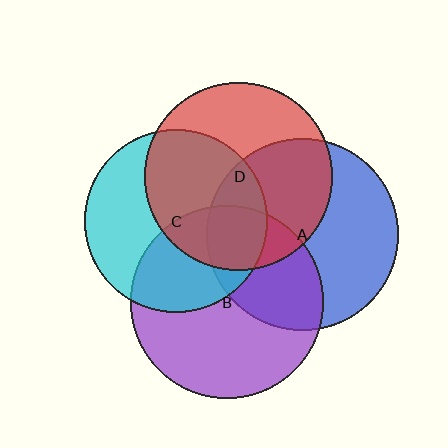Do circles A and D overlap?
Yes.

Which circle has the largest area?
Circle B (purple).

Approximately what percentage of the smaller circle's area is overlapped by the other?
Approximately 45%.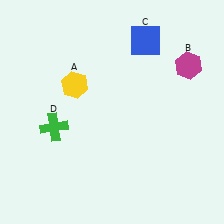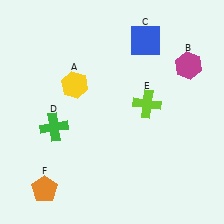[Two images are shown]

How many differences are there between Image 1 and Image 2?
There are 2 differences between the two images.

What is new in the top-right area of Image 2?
A lime cross (E) was added in the top-right area of Image 2.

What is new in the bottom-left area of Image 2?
An orange pentagon (F) was added in the bottom-left area of Image 2.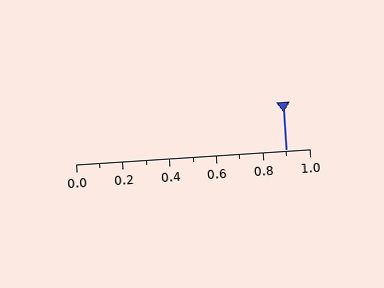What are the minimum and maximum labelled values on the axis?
The axis runs from 0.0 to 1.0.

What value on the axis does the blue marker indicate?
The marker indicates approximately 0.9.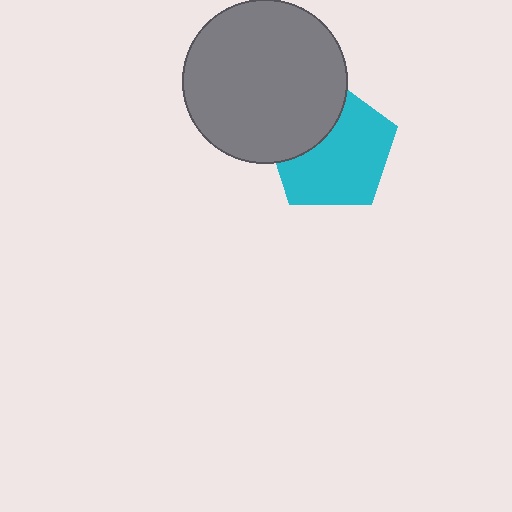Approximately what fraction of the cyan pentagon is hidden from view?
Roughly 32% of the cyan pentagon is hidden behind the gray circle.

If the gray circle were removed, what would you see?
You would see the complete cyan pentagon.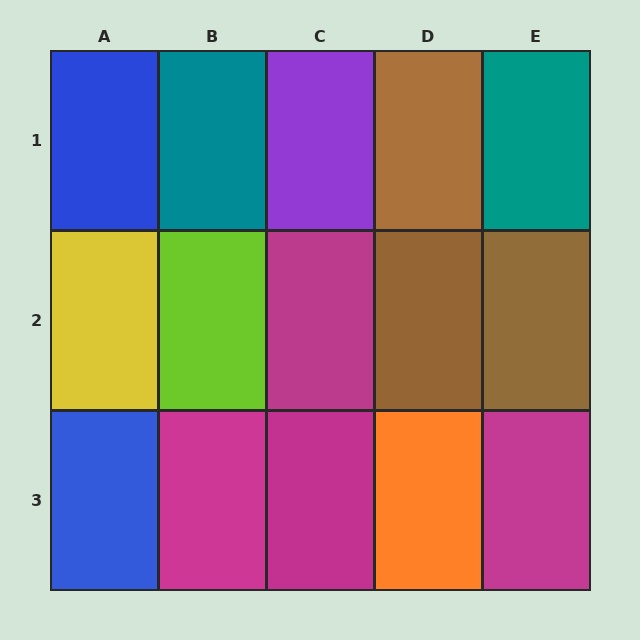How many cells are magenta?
4 cells are magenta.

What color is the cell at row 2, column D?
Brown.